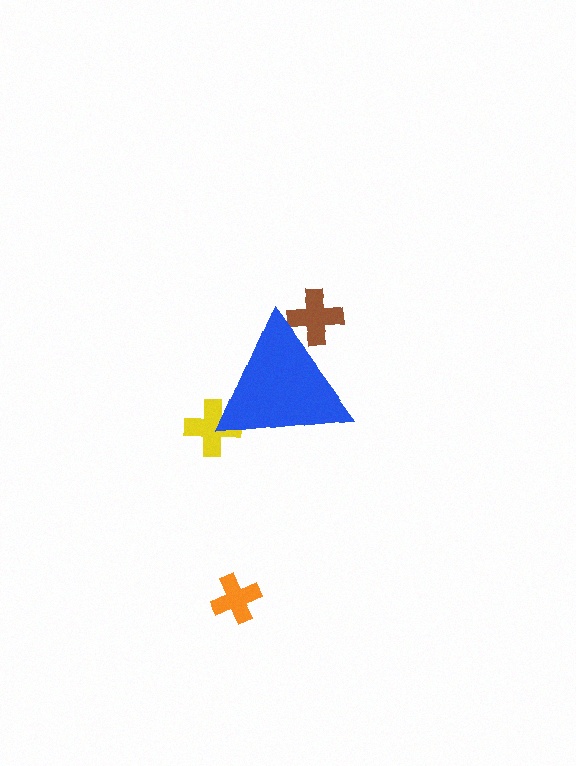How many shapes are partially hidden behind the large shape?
2 shapes are partially hidden.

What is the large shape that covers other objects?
A blue triangle.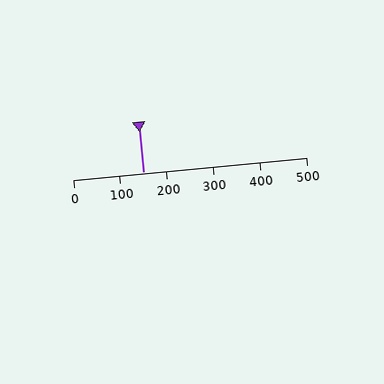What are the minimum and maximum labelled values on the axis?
The axis runs from 0 to 500.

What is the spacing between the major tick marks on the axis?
The major ticks are spaced 100 apart.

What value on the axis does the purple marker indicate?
The marker indicates approximately 150.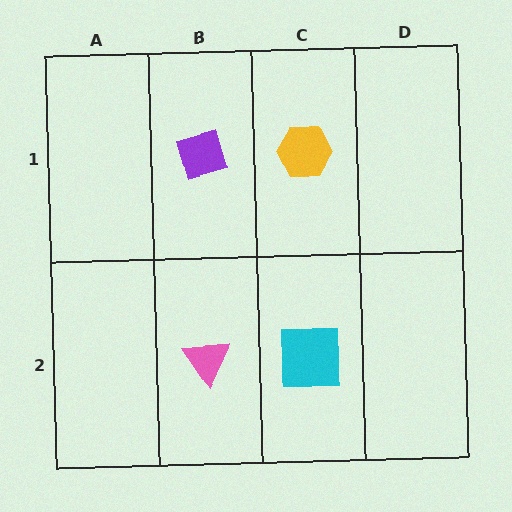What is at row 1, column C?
A yellow hexagon.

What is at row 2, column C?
A cyan square.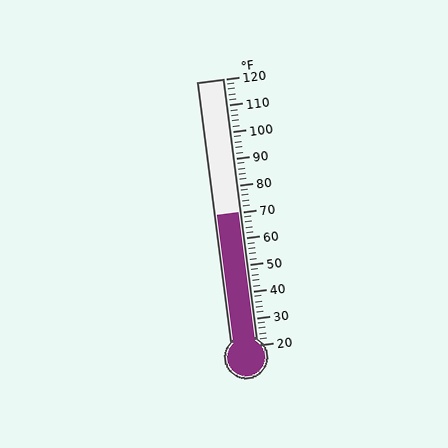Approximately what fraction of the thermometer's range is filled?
The thermometer is filled to approximately 50% of its range.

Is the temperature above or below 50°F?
The temperature is above 50°F.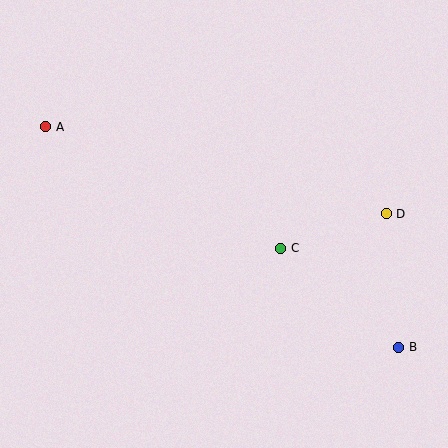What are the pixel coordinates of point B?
Point B is at (399, 347).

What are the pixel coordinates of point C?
Point C is at (281, 248).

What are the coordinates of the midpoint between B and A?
The midpoint between B and A is at (222, 237).